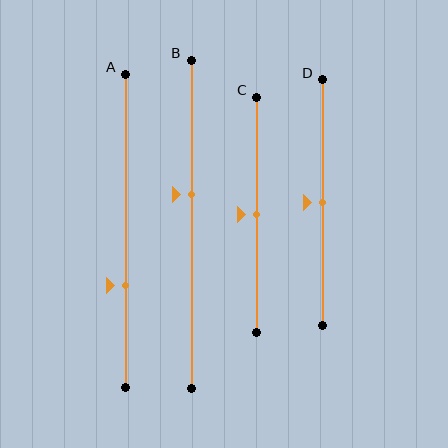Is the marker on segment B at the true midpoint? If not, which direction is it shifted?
No, the marker on segment B is shifted upward by about 9% of the segment length.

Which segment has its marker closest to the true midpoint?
Segment C has its marker closest to the true midpoint.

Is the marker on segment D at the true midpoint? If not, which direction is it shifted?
Yes, the marker on segment D is at the true midpoint.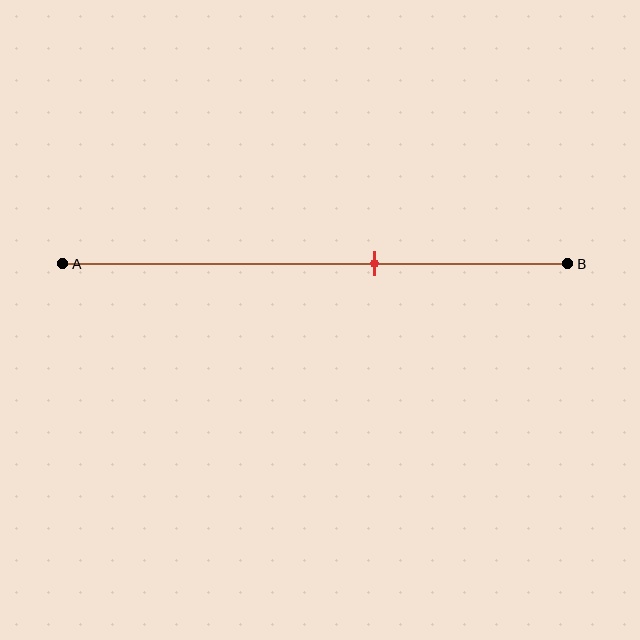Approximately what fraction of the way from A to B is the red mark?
The red mark is approximately 60% of the way from A to B.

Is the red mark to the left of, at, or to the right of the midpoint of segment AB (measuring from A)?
The red mark is to the right of the midpoint of segment AB.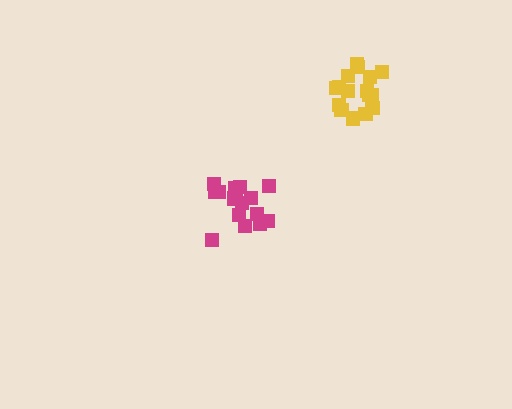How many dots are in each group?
Group 1: 16 dots, Group 2: 16 dots (32 total).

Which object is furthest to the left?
The magenta cluster is leftmost.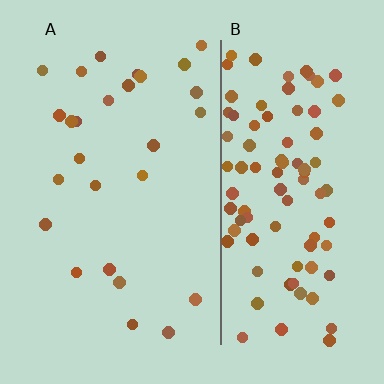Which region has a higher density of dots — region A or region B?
B (the right).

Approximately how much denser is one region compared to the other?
Approximately 3.6× — region B over region A.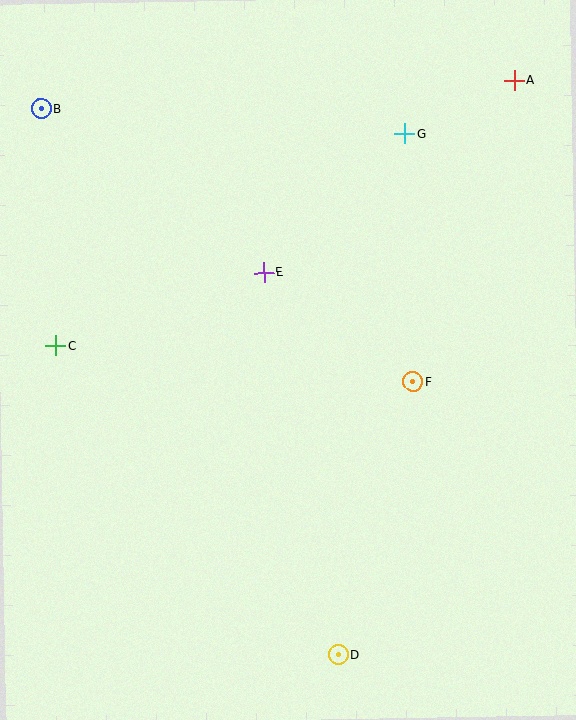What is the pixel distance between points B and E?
The distance between B and E is 277 pixels.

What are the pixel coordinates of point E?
Point E is at (264, 273).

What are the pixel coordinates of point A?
Point A is at (514, 80).